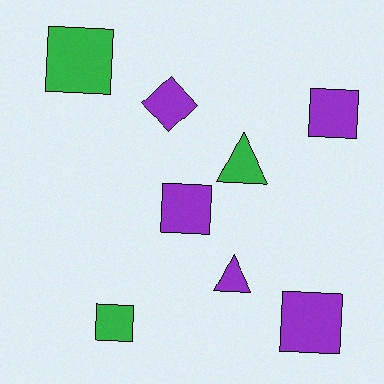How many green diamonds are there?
There are no green diamonds.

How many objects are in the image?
There are 8 objects.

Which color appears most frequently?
Purple, with 5 objects.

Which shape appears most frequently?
Square, with 5 objects.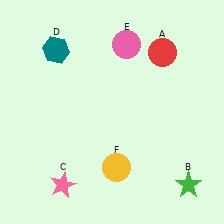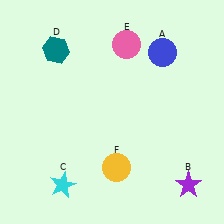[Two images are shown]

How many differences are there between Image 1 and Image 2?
There are 3 differences between the two images.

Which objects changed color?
A changed from red to blue. B changed from green to purple. C changed from pink to cyan.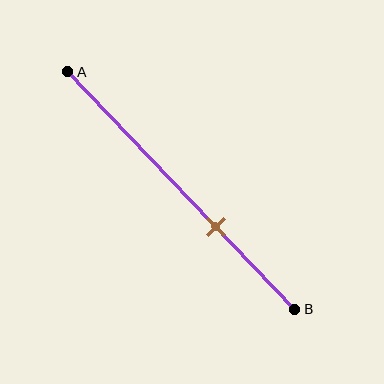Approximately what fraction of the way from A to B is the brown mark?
The brown mark is approximately 65% of the way from A to B.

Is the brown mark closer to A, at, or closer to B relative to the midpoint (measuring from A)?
The brown mark is closer to point B than the midpoint of segment AB.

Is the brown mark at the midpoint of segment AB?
No, the mark is at about 65% from A, not at the 50% midpoint.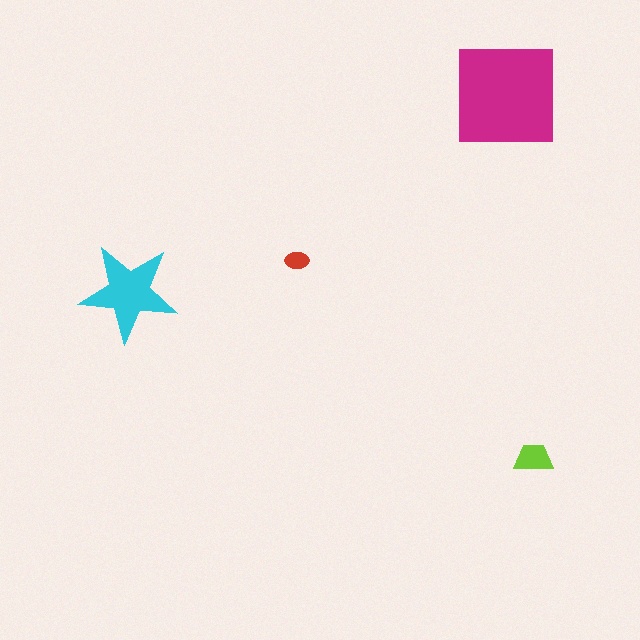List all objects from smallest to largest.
The red ellipse, the lime trapezoid, the cyan star, the magenta square.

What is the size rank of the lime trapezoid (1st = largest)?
3rd.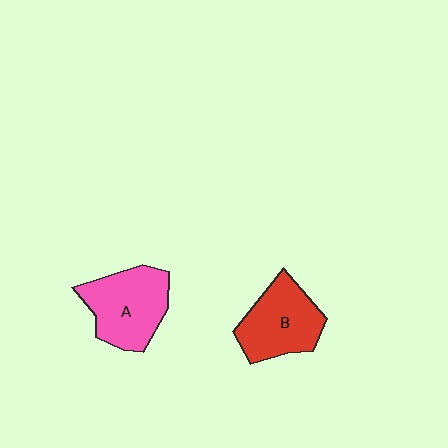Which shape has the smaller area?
Shape B (red).